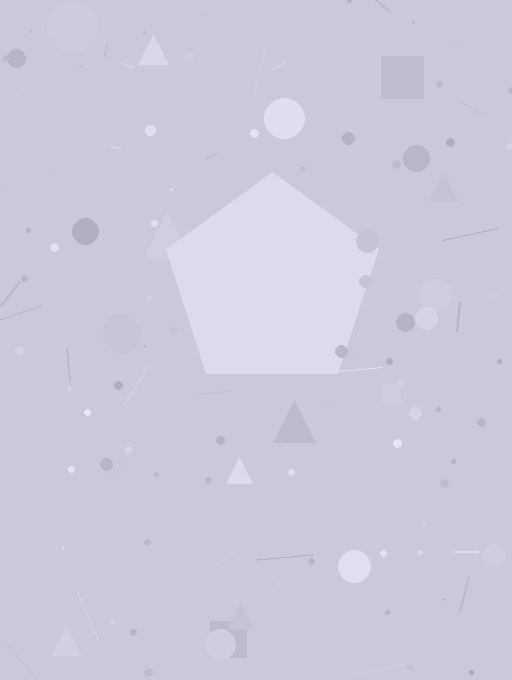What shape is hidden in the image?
A pentagon is hidden in the image.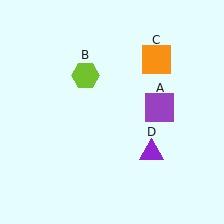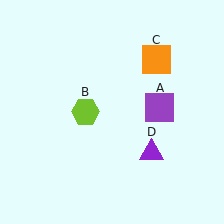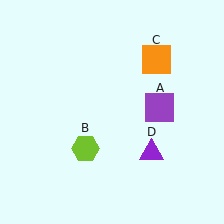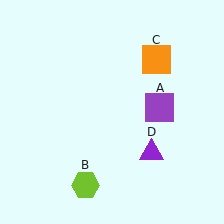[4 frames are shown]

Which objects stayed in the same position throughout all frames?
Purple square (object A) and orange square (object C) and purple triangle (object D) remained stationary.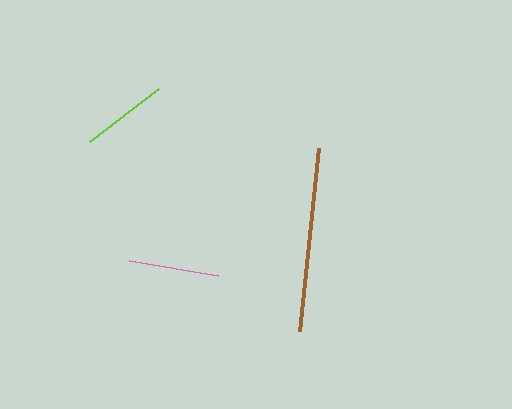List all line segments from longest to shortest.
From longest to shortest: brown, pink, lime.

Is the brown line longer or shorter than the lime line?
The brown line is longer than the lime line.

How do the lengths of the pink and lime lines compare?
The pink and lime lines are approximately the same length.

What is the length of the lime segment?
The lime segment is approximately 87 pixels long.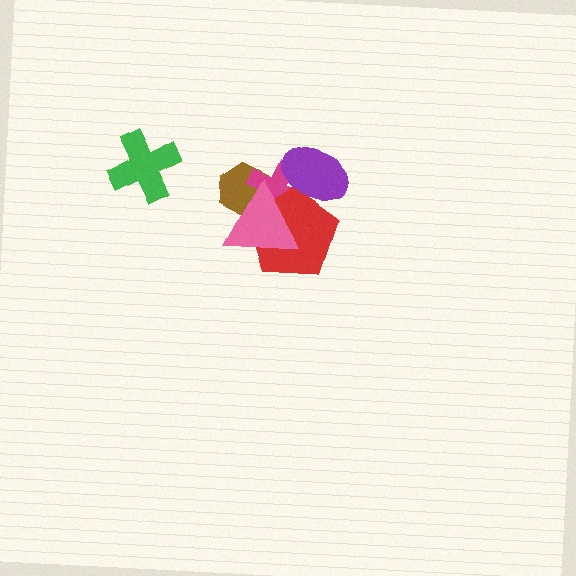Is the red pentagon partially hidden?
Yes, it is partially covered by another shape.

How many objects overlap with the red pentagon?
4 objects overlap with the red pentagon.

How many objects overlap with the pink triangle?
3 objects overlap with the pink triangle.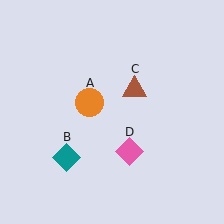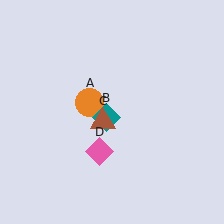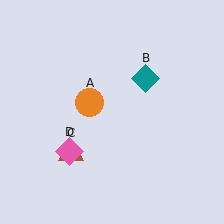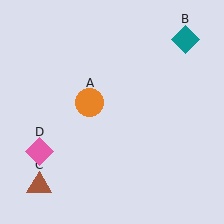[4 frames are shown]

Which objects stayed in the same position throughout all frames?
Orange circle (object A) remained stationary.